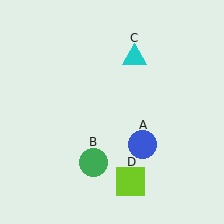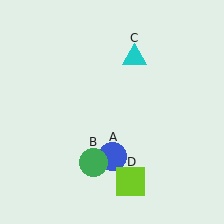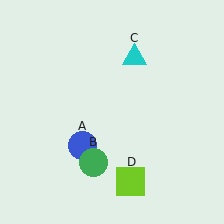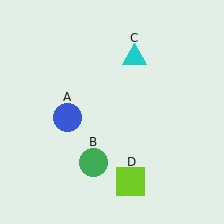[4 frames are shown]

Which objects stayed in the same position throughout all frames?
Green circle (object B) and cyan triangle (object C) and lime square (object D) remained stationary.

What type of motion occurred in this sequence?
The blue circle (object A) rotated clockwise around the center of the scene.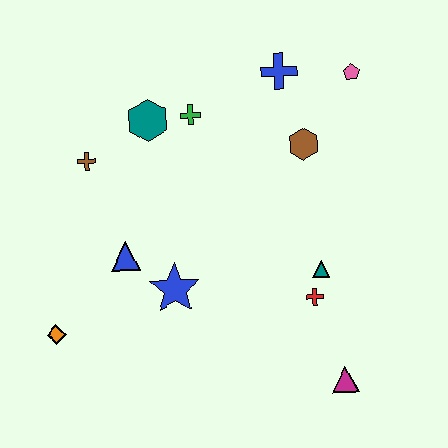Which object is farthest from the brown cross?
The magenta triangle is farthest from the brown cross.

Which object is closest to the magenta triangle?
The red cross is closest to the magenta triangle.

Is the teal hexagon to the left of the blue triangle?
No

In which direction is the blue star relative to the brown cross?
The blue star is below the brown cross.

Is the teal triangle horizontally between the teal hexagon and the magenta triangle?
Yes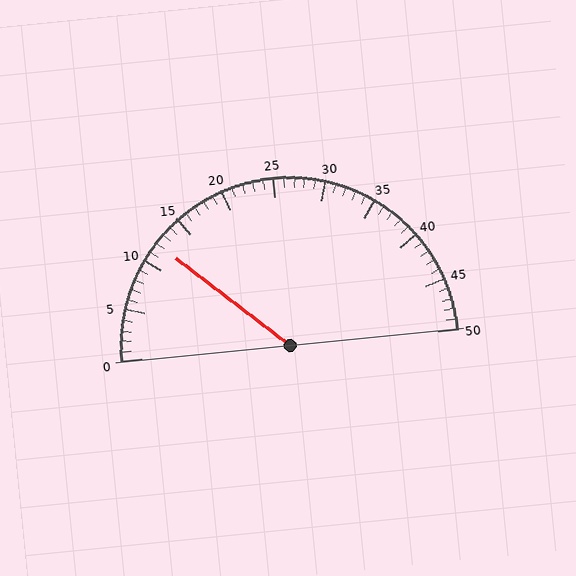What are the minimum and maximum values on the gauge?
The gauge ranges from 0 to 50.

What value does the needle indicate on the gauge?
The needle indicates approximately 12.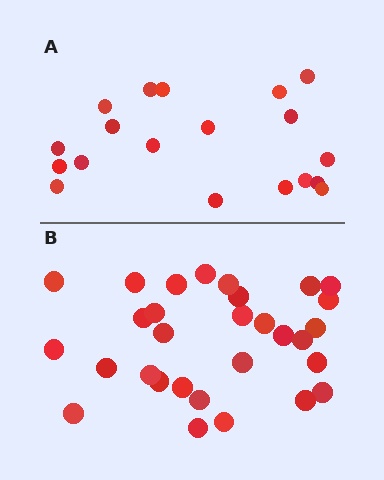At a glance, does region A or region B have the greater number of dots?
Region B (the bottom region) has more dots.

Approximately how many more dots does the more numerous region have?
Region B has roughly 12 or so more dots than region A.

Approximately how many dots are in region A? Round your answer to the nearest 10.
About 20 dots. (The exact count is 19, which rounds to 20.)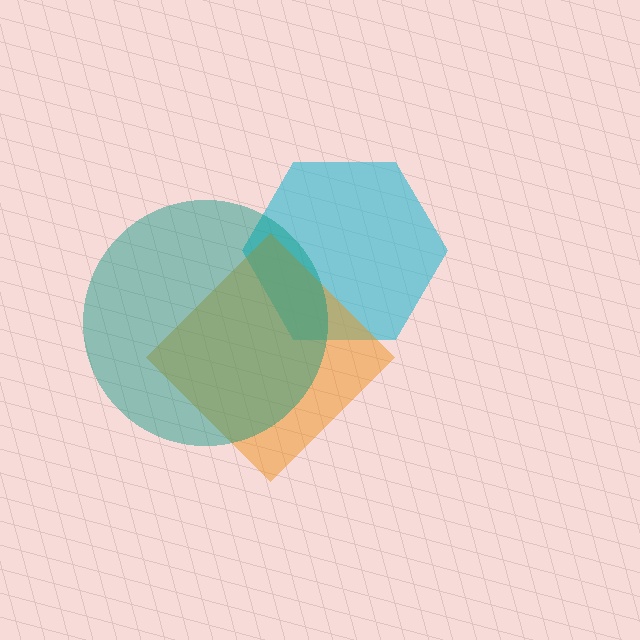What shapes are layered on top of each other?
The layered shapes are: a cyan hexagon, an orange diamond, a teal circle.